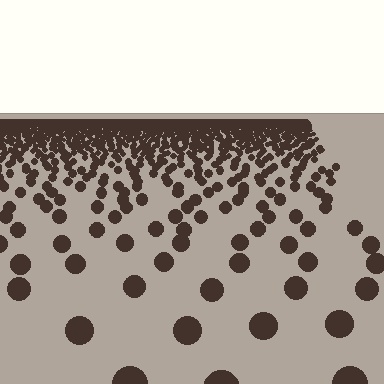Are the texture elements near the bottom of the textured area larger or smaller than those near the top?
Larger. Near the bottom, elements are closer to the viewer and appear at a bigger on-screen size.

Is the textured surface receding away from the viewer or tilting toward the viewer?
The surface is receding away from the viewer. Texture elements get smaller and denser toward the top.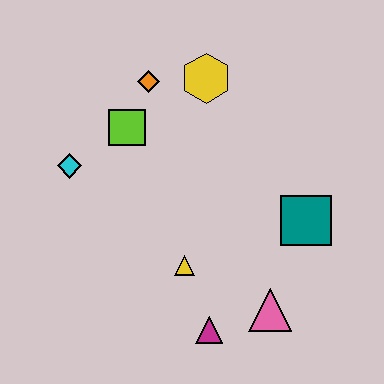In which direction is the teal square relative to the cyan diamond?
The teal square is to the right of the cyan diamond.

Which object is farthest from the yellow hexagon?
The magenta triangle is farthest from the yellow hexagon.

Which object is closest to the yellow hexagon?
The orange diamond is closest to the yellow hexagon.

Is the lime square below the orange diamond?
Yes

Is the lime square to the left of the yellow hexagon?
Yes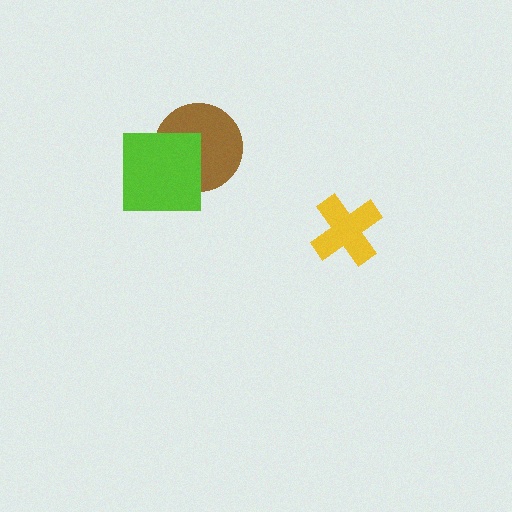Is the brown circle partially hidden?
Yes, it is partially covered by another shape.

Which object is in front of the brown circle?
The lime square is in front of the brown circle.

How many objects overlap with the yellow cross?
0 objects overlap with the yellow cross.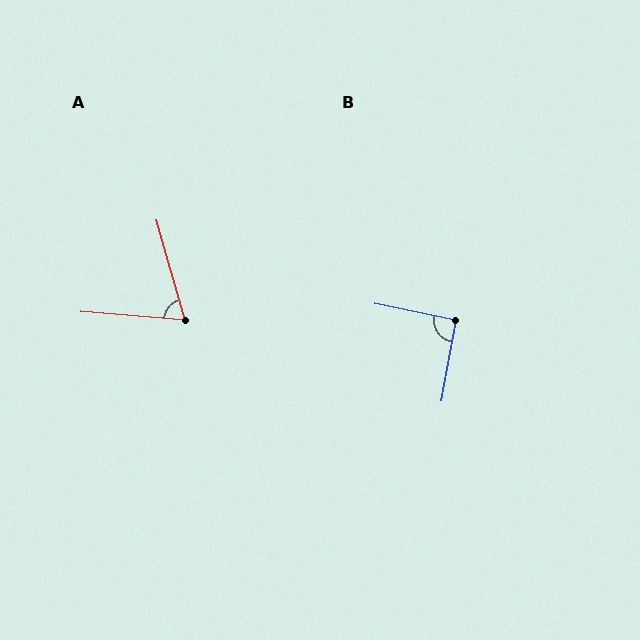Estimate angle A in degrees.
Approximately 70 degrees.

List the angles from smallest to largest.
A (70°), B (91°).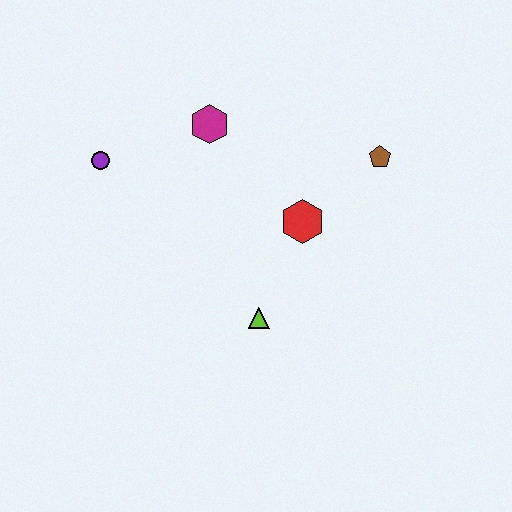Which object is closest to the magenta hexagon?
The purple circle is closest to the magenta hexagon.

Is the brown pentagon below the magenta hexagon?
Yes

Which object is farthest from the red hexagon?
The purple circle is farthest from the red hexagon.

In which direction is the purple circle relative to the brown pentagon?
The purple circle is to the left of the brown pentagon.